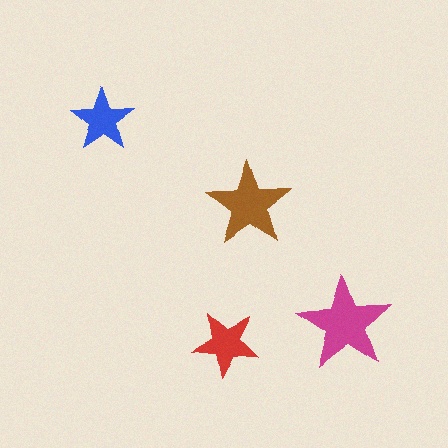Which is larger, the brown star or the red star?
The brown one.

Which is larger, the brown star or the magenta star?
The magenta one.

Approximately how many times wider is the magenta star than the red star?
About 1.5 times wider.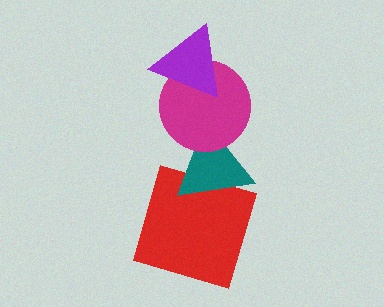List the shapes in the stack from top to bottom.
From top to bottom: the purple triangle, the magenta circle, the teal triangle, the red square.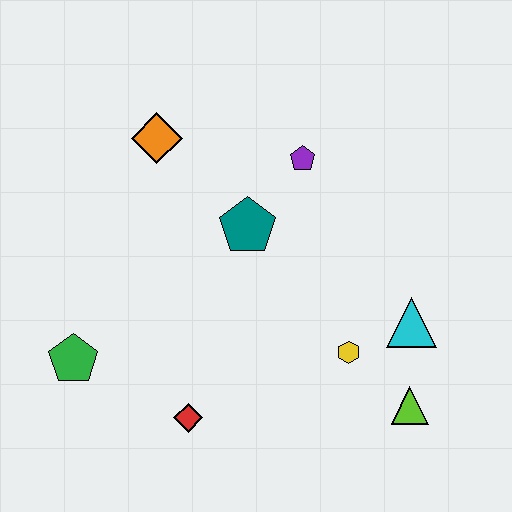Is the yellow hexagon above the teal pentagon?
No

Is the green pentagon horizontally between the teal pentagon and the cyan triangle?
No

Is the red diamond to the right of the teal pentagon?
No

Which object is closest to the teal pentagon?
The purple pentagon is closest to the teal pentagon.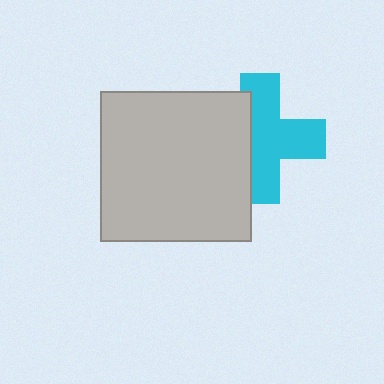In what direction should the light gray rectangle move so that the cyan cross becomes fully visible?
The light gray rectangle should move left. That is the shortest direction to clear the overlap and leave the cyan cross fully visible.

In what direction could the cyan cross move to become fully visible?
The cyan cross could move right. That would shift it out from behind the light gray rectangle entirely.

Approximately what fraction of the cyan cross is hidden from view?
Roughly 36% of the cyan cross is hidden behind the light gray rectangle.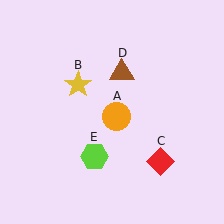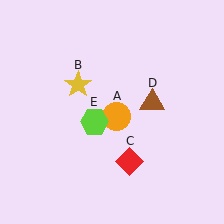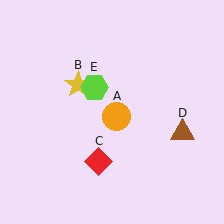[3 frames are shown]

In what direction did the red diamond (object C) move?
The red diamond (object C) moved left.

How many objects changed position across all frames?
3 objects changed position: red diamond (object C), brown triangle (object D), lime hexagon (object E).